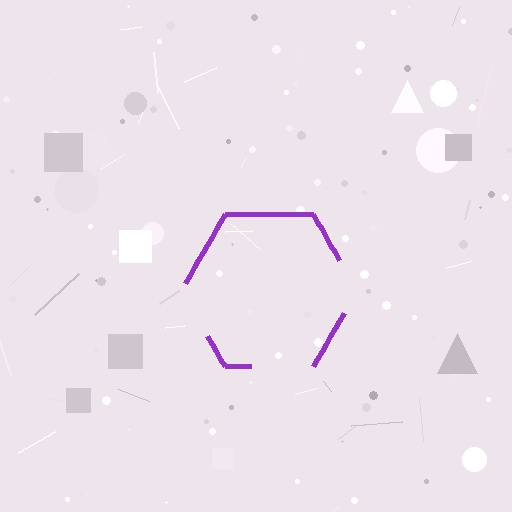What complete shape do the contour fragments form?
The contour fragments form a hexagon.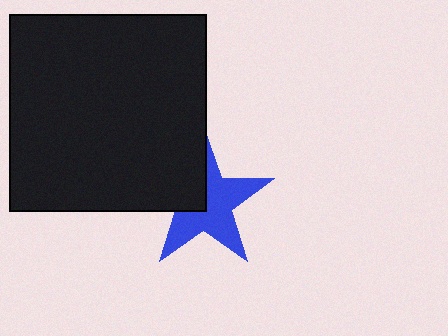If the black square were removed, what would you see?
You would see the complete blue star.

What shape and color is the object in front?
The object in front is a black square.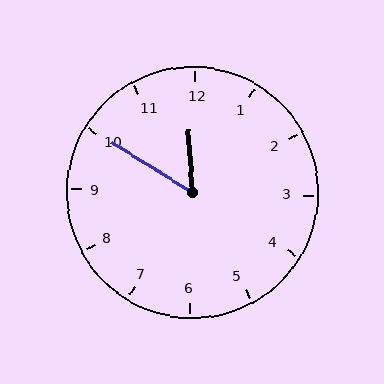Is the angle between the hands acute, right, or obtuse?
It is acute.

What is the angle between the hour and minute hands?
Approximately 55 degrees.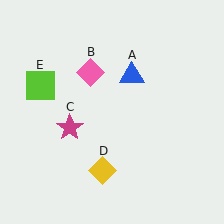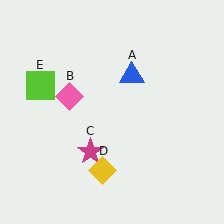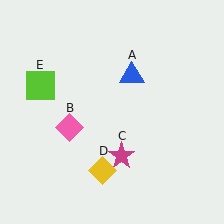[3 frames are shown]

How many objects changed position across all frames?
2 objects changed position: pink diamond (object B), magenta star (object C).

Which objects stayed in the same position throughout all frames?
Blue triangle (object A) and yellow diamond (object D) and lime square (object E) remained stationary.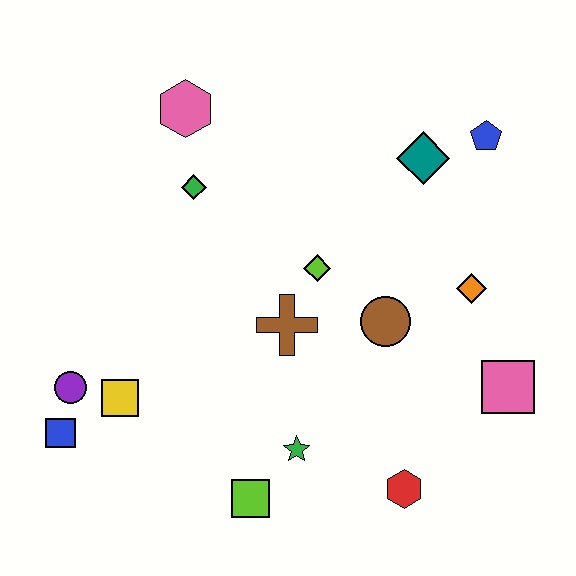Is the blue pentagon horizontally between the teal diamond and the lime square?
No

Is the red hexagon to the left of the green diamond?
No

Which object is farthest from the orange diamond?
The blue square is farthest from the orange diamond.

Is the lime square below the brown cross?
Yes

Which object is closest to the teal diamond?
The blue pentagon is closest to the teal diamond.